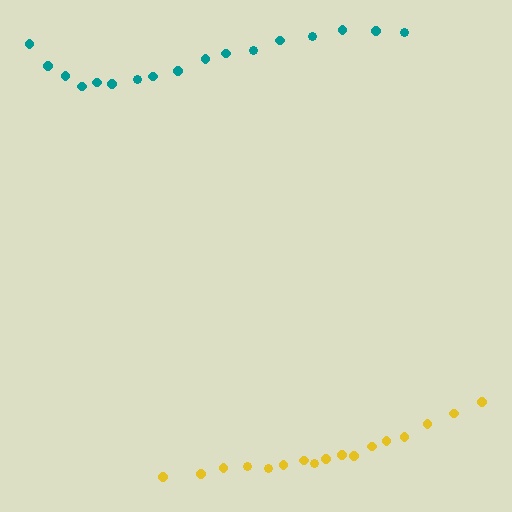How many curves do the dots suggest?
There are 2 distinct paths.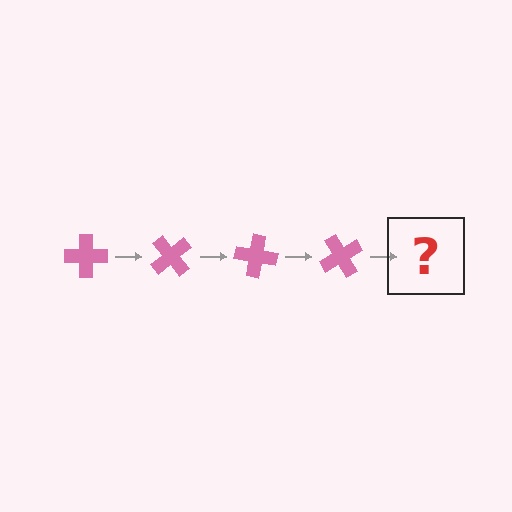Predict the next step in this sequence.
The next step is a pink cross rotated 200 degrees.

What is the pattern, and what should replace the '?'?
The pattern is that the cross rotates 50 degrees each step. The '?' should be a pink cross rotated 200 degrees.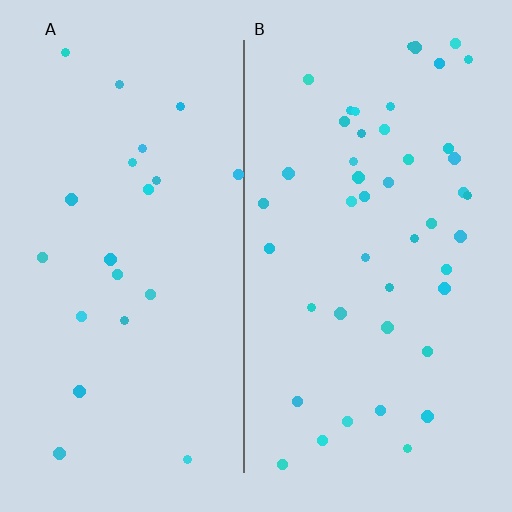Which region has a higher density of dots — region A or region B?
B (the right).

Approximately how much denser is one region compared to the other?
Approximately 2.1× — region B over region A.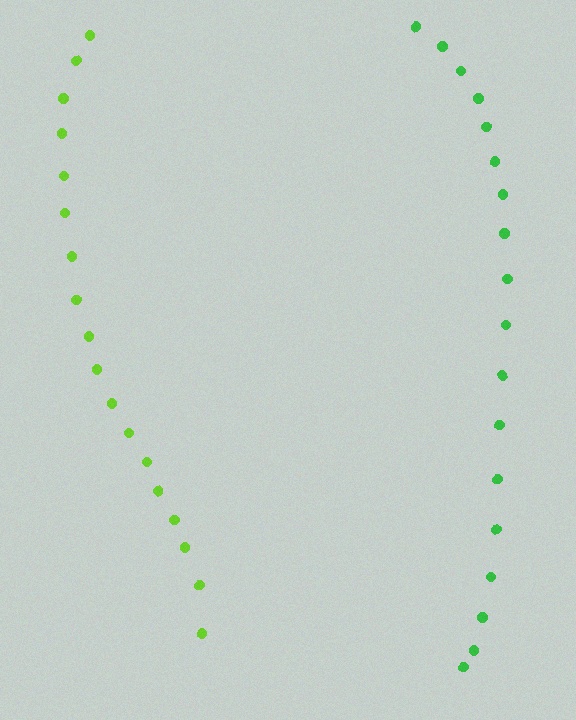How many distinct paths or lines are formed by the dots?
There are 2 distinct paths.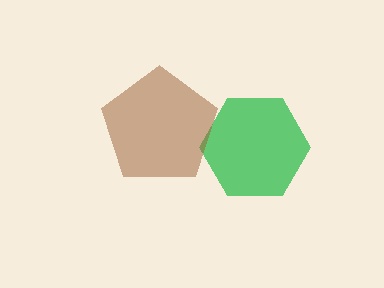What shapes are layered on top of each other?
The layered shapes are: a green hexagon, a brown pentagon.